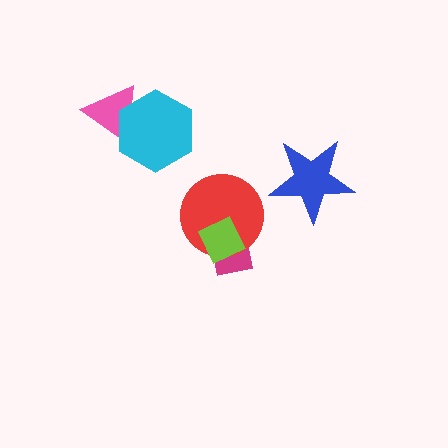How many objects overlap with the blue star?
0 objects overlap with the blue star.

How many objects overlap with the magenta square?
2 objects overlap with the magenta square.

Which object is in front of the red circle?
The lime diamond is in front of the red circle.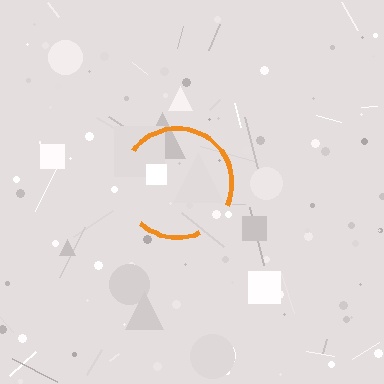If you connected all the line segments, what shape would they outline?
They would outline a circle.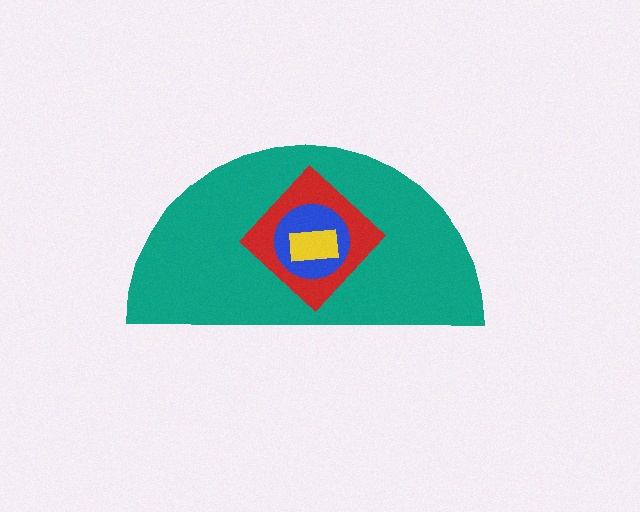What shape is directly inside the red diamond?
The blue circle.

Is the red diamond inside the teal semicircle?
Yes.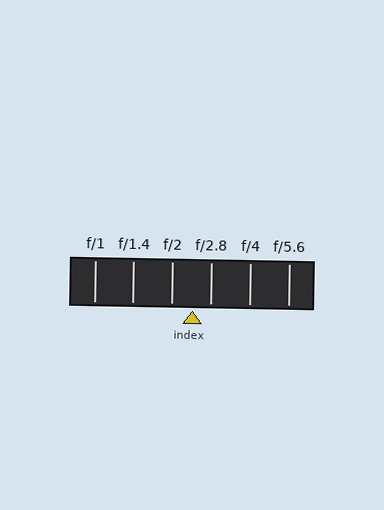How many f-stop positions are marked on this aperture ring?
There are 6 f-stop positions marked.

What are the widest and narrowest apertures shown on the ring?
The widest aperture shown is f/1 and the narrowest is f/5.6.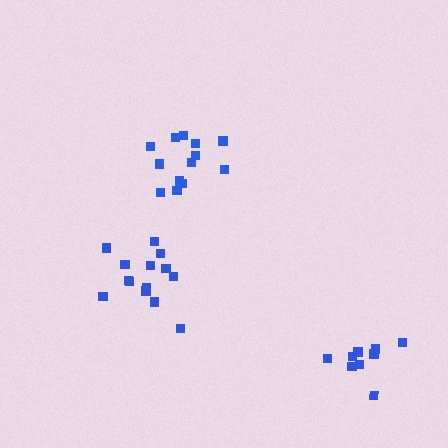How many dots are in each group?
Group 1: 13 dots, Group 2: 14 dots, Group 3: 9 dots (36 total).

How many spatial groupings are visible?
There are 3 spatial groupings.